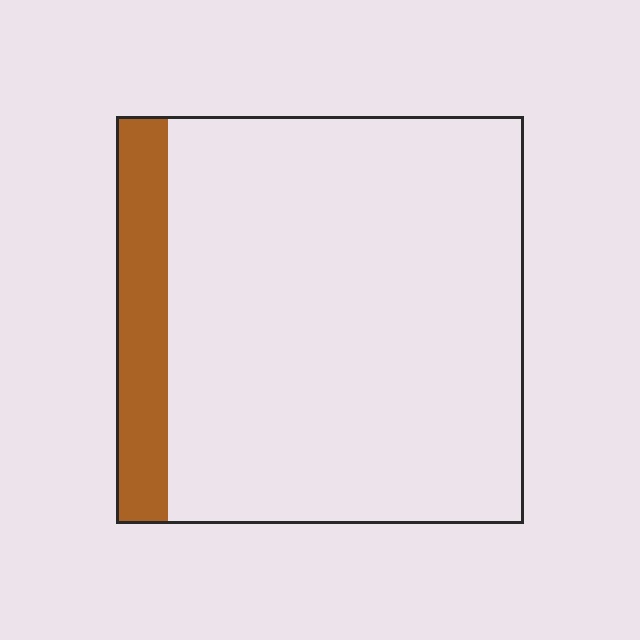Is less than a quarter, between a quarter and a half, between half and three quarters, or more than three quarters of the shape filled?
Less than a quarter.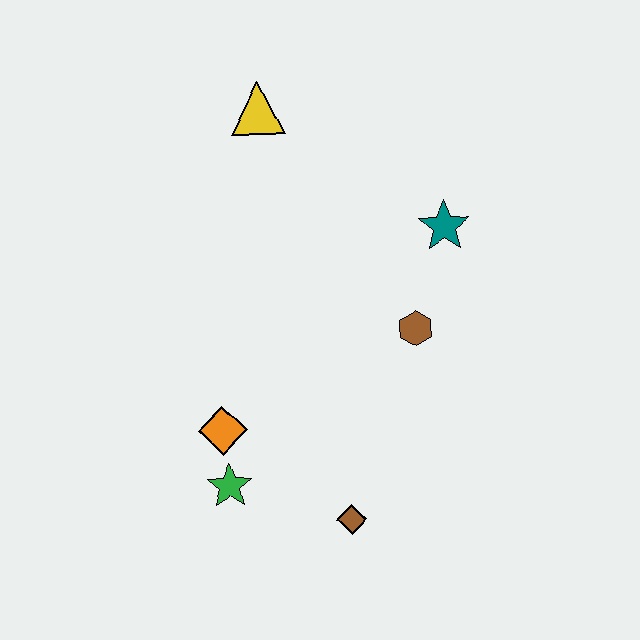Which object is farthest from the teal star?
The green star is farthest from the teal star.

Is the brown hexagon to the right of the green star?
Yes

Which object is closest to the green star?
The orange diamond is closest to the green star.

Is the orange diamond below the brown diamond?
No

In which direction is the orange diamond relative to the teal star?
The orange diamond is to the left of the teal star.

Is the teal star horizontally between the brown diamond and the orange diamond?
No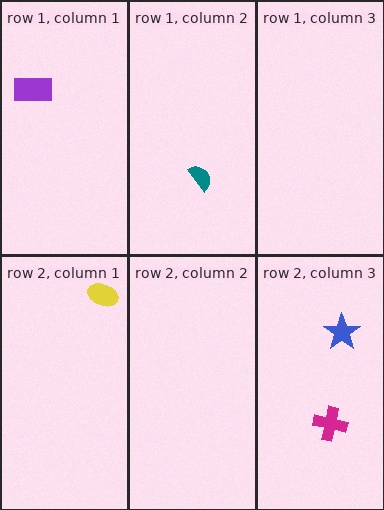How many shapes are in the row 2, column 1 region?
1.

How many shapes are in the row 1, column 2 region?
1.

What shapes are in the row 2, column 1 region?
The yellow ellipse.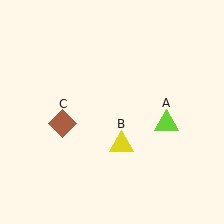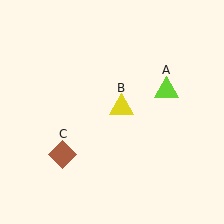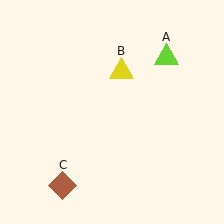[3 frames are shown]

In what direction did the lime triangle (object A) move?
The lime triangle (object A) moved up.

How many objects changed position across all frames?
3 objects changed position: lime triangle (object A), yellow triangle (object B), brown diamond (object C).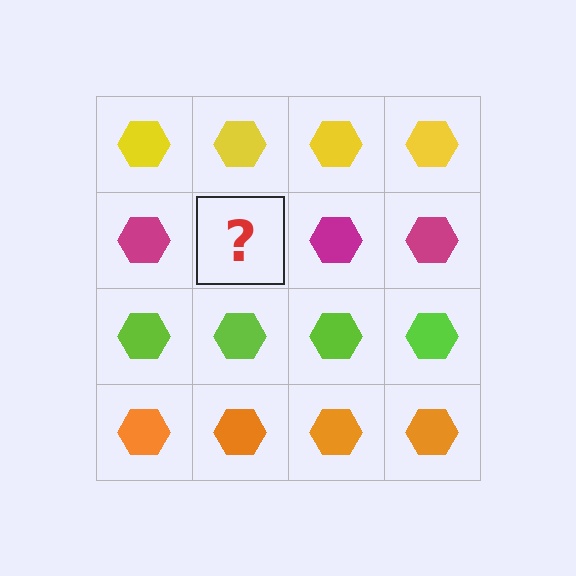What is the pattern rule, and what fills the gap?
The rule is that each row has a consistent color. The gap should be filled with a magenta hexagon.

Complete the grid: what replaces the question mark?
The question mark should be replaced with a magenta hexagon.